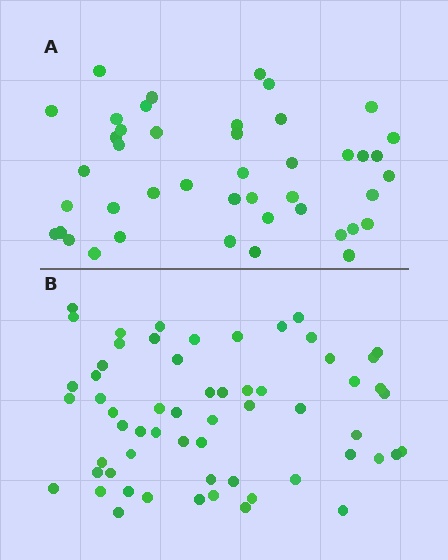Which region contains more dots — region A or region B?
Region B (the bottom region) has more dots.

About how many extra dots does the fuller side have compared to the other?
Region B has approximately 15 more dots than region A.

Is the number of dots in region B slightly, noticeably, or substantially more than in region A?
Region B has noticeably more, but not dramatically so. The ratio is roughly 1.4 to 1.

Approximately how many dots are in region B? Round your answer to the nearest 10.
About 60 dots.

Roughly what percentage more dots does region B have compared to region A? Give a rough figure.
About 35% more.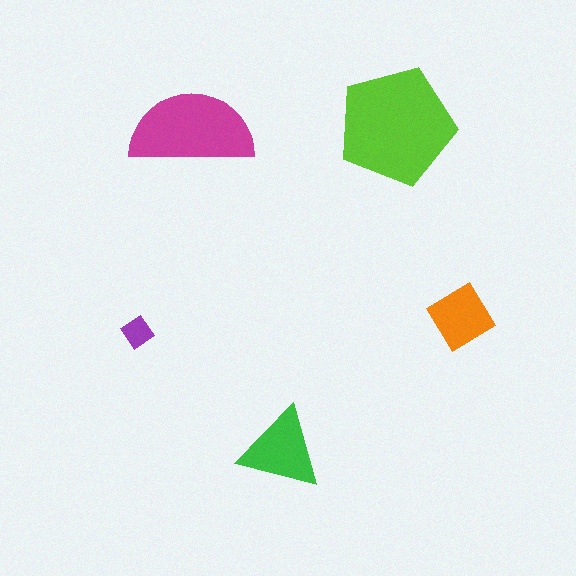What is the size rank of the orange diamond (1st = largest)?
4th.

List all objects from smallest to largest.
The purple diamond, the orange diamond, the green triangle, the magenta semicircle, the lime pentagon.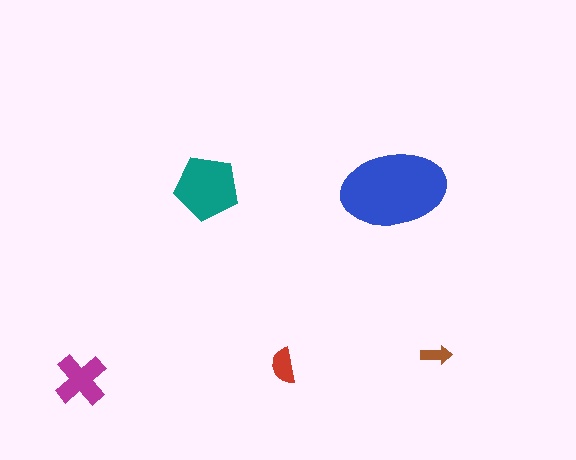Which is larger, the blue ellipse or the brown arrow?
The blue ellipse.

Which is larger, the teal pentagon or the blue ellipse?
The blue ellipse.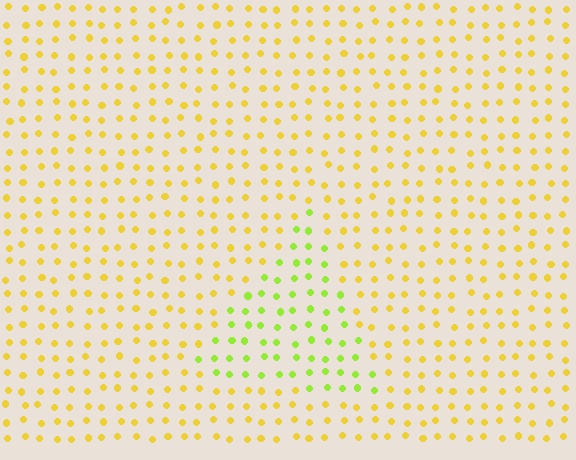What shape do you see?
I see a triangle.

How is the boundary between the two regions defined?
The boundary is defined purely by a slight shift in hue (about 38 degrees). Spacing, size, and orientation are identical on both sides.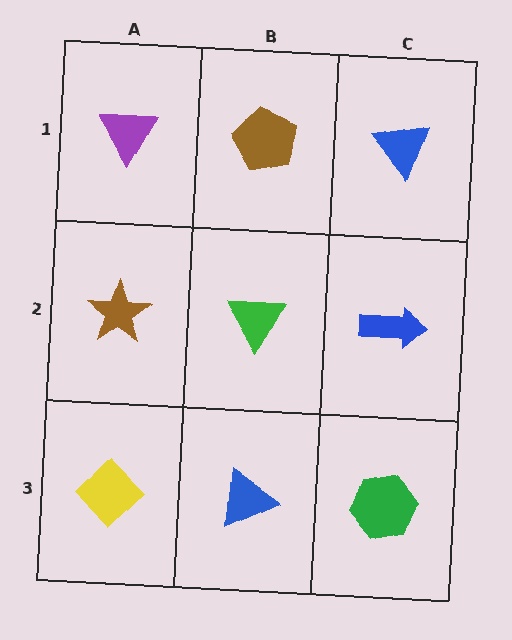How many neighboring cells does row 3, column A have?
2.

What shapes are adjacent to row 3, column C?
A blue arrow (row 2, column C), a blue triangle (row 3, column B).